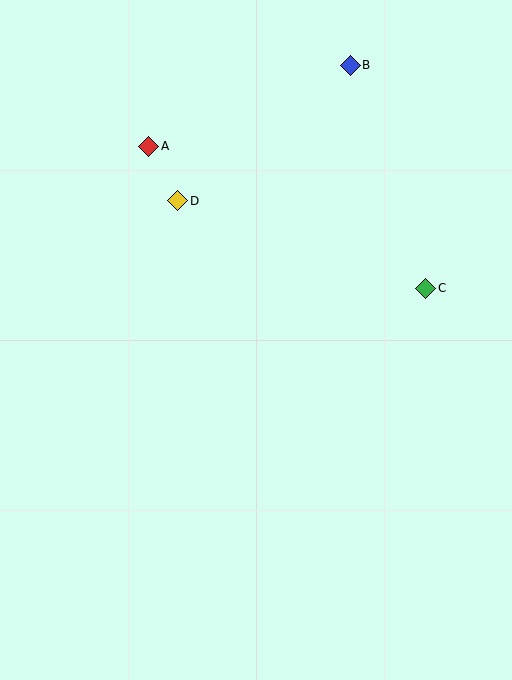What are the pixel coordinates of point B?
Point B is at (350, 65).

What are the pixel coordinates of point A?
Point A is at (149, 146).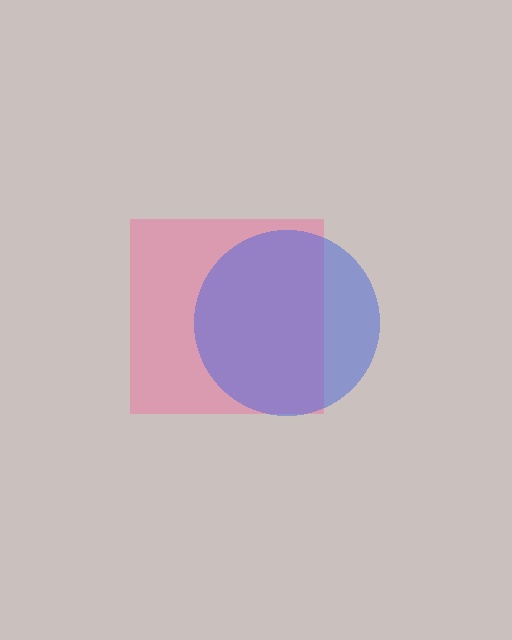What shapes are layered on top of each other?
The layered shapes are: a pink square, a blue circle.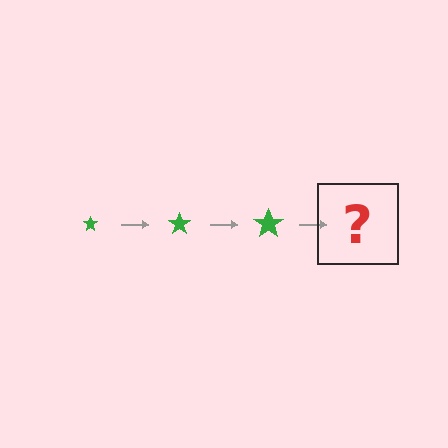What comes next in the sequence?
The next element should be a green star, larger than the previous one.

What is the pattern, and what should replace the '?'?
The pattern is that the star gets progressively larger each step. The '?' should be a green star, larger than the previous one.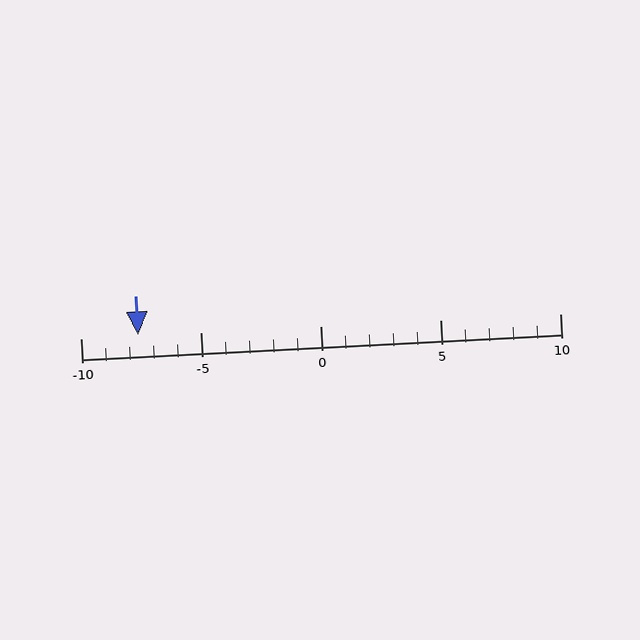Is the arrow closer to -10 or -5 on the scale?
The arrow is closer to -10.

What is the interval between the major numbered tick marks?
The major tick marks are spaced 5 units apart.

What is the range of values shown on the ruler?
The ruler shows values from -10 to 10.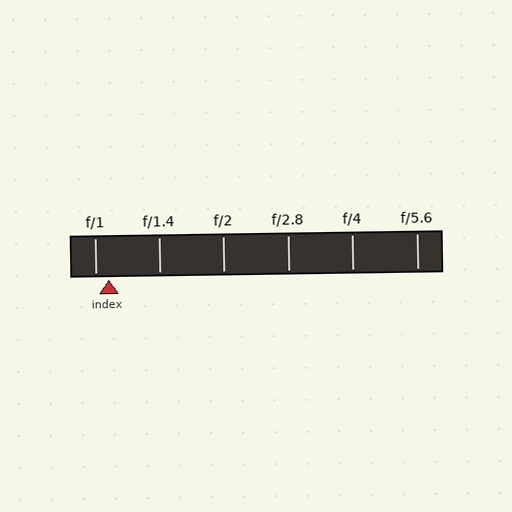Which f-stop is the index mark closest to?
The index mark is closest to f/1.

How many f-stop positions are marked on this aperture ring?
There are 6 f-stop positions marked.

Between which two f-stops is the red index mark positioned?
The index mark is between f/1 and f/1.4.